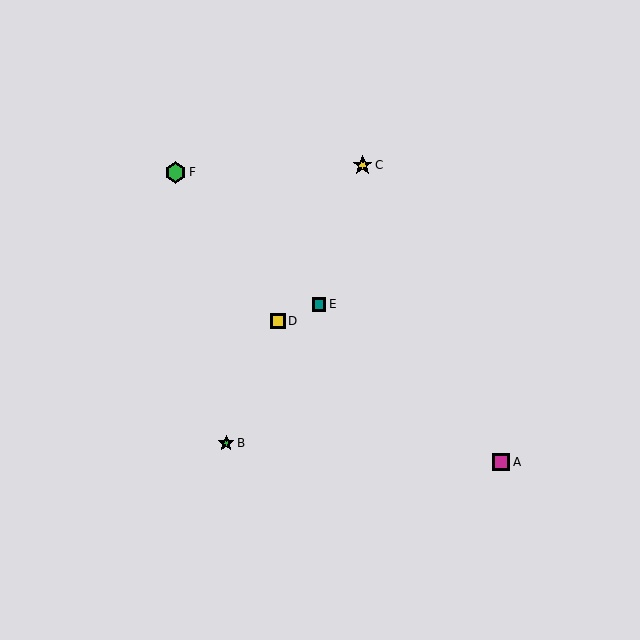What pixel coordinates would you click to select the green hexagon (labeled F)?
Click at (175, 172) to select the green hexagon F.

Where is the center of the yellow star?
The center of the yellow star is at (363, 165).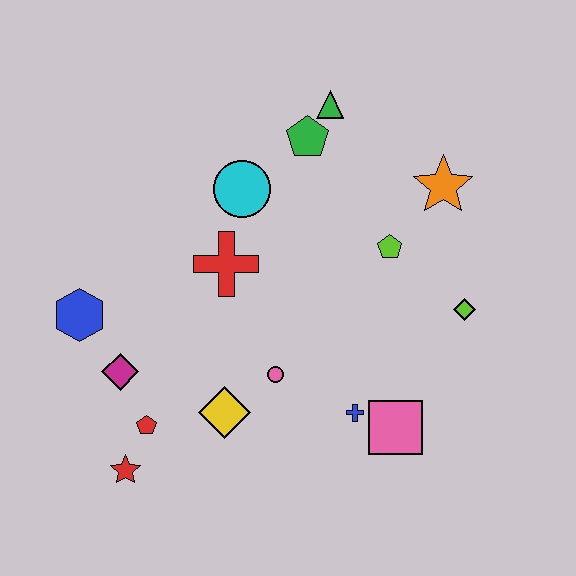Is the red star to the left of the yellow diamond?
Yes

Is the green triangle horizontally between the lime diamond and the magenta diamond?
Yes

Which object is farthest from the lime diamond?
The blue hexagon is farthest from the lime diamond.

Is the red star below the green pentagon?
Yes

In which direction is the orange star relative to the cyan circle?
The orange star is to the right of the cyan circle.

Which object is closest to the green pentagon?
The green triangle is closest to the green pentagon.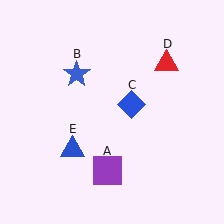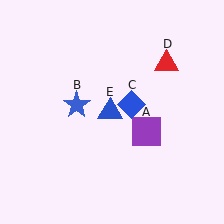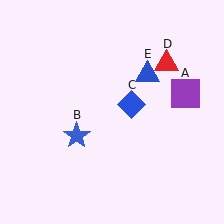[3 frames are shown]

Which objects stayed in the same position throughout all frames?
Blue diamond (object C) and red triangle (object D) remained stationary.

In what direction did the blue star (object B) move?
The blue star (object B) moved down.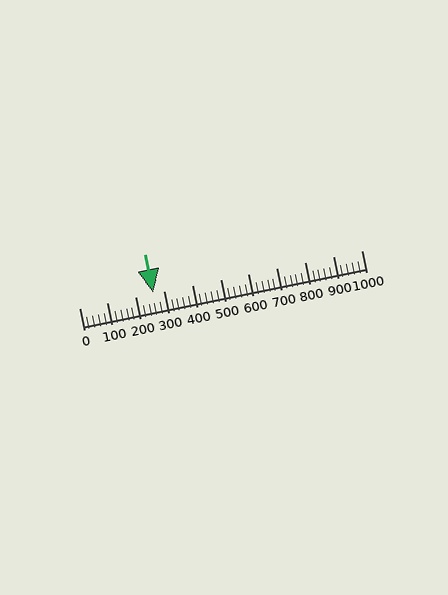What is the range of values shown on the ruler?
The ruler shows values from 0 to 1000.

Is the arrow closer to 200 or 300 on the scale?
The arrow is closer to 300.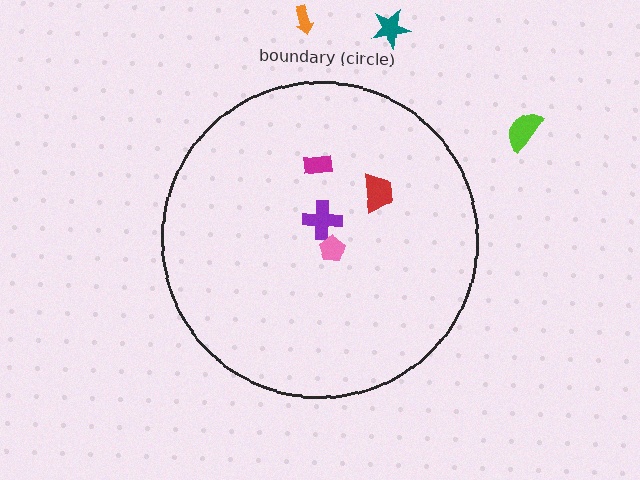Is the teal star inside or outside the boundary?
Outside.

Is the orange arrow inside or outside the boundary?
Outside.